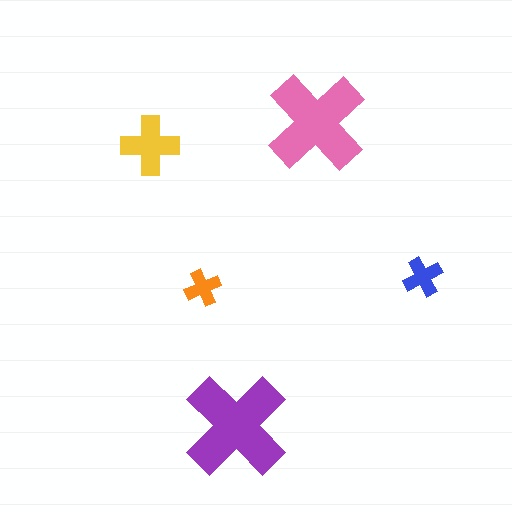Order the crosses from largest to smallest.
the purple one, the pink one, the yellow one, the blue one, the orange one.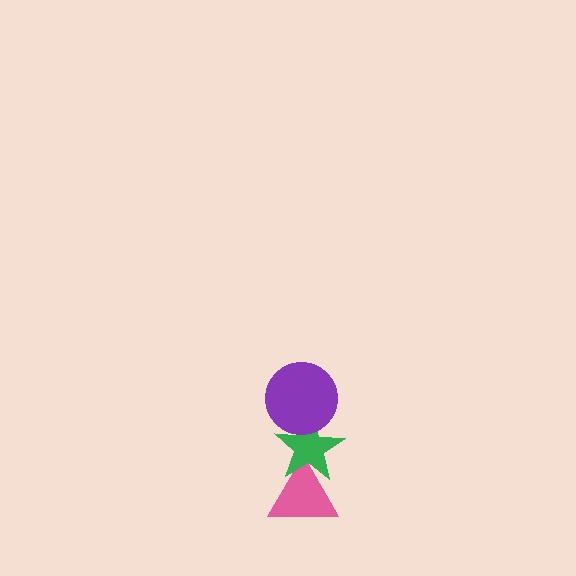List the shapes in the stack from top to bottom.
From top to bottom: the purple circle, the green star, the pink triangle.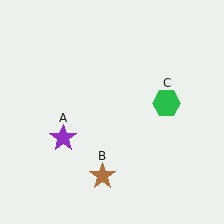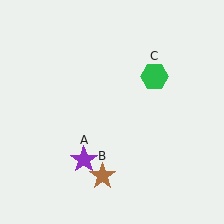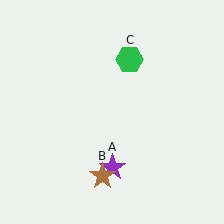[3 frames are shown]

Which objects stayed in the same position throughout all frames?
Brown star (object B) remained stationary.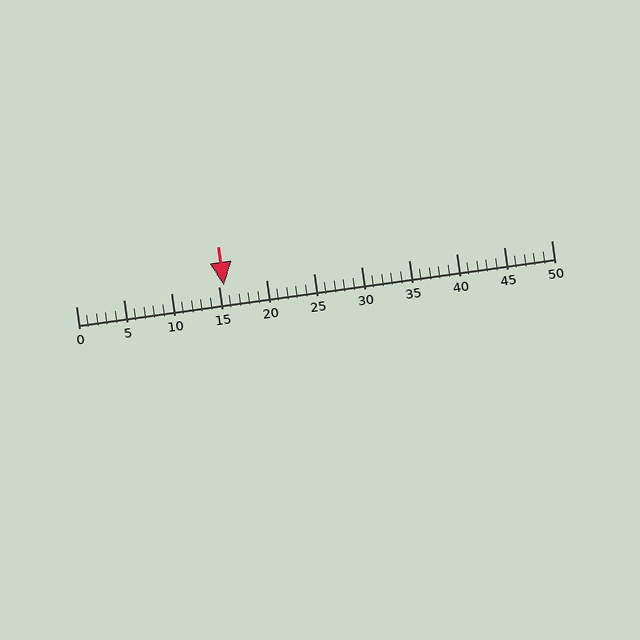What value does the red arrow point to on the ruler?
The red arrow points to approximately 16.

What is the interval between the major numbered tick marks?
The major tick marks are spaced 5 units apart.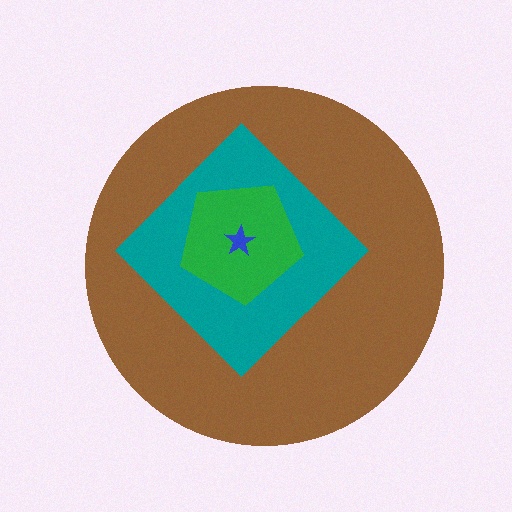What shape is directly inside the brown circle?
The teal diamond.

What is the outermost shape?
The brown circle.